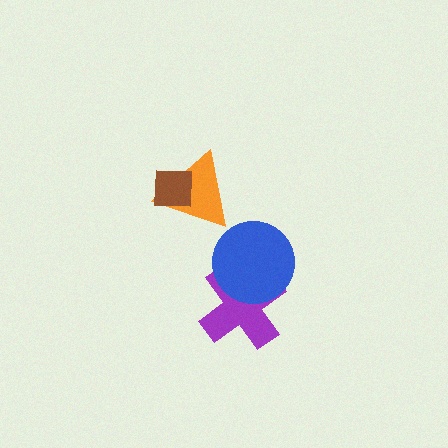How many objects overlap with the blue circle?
1 object overlaps with the blue circle.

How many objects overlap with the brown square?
1 object overlaps with the brown square.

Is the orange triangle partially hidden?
Yes, it is partially covered by another shape.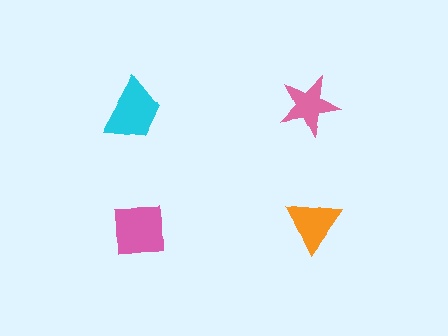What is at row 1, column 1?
A cyan trapezoid.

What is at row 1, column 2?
A pink star.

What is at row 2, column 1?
A pink square.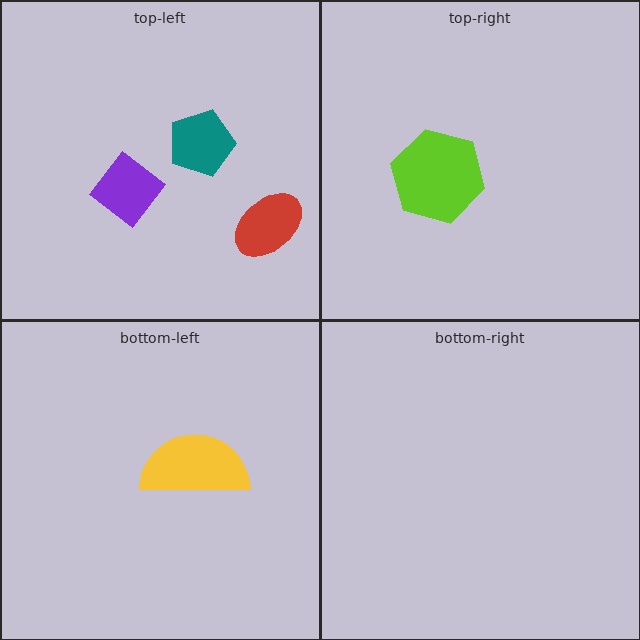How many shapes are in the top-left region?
3.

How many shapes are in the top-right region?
1.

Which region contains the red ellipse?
The top-left region.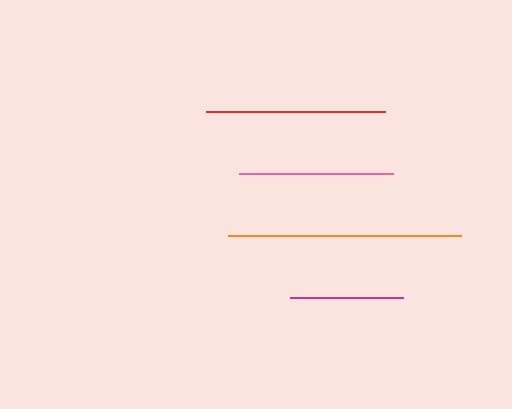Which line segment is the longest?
The orange line is the longest at approximately 233 pixels.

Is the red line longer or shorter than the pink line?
The red line is longer than the pink line.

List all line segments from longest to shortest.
From longest to shortest: orange, red, pink, magenta.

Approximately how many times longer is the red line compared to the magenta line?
The red line is approximately 1.6 times the length of the magenta line.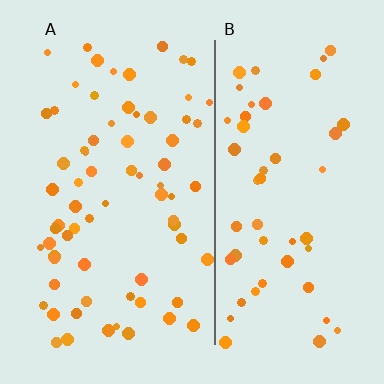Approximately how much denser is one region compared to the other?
Approximately 1.4× — region A over region B.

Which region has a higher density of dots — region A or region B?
A (the left).